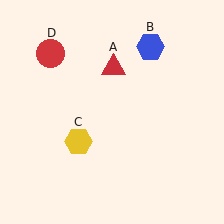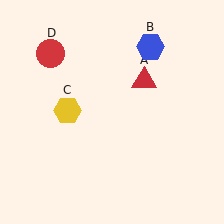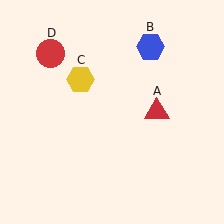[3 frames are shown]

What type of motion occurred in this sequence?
The red triangle (object A), yellow hexagon (object C) rotated clockwise around the center of the scene.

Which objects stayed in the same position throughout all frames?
Blue hexagon (object B) and red circle (object D) remained stationary.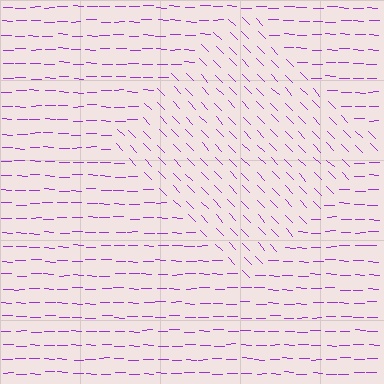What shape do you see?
I see a diamond.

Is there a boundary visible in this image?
Yes, there is a texture boundary formed by a change in line orientation.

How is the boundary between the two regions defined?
The boundary is defined purely by a change in line orientation (approximately 45 degrees difference). All lines are the same color and thickness.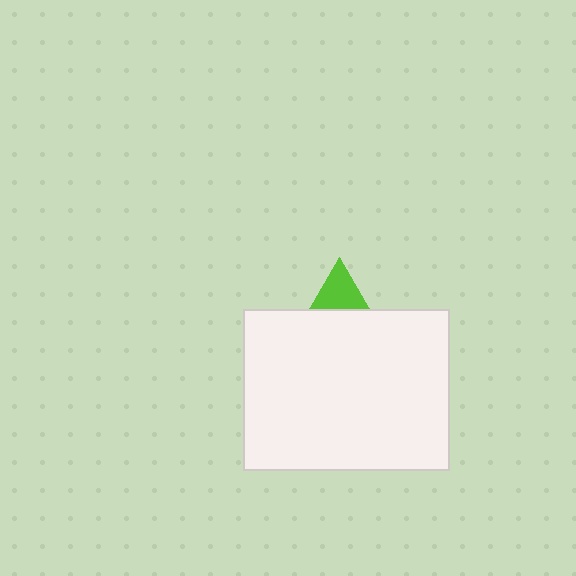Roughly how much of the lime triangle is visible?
A small part of it is visible (roughly 35%).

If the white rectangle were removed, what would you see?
You would see the complete lime triangle.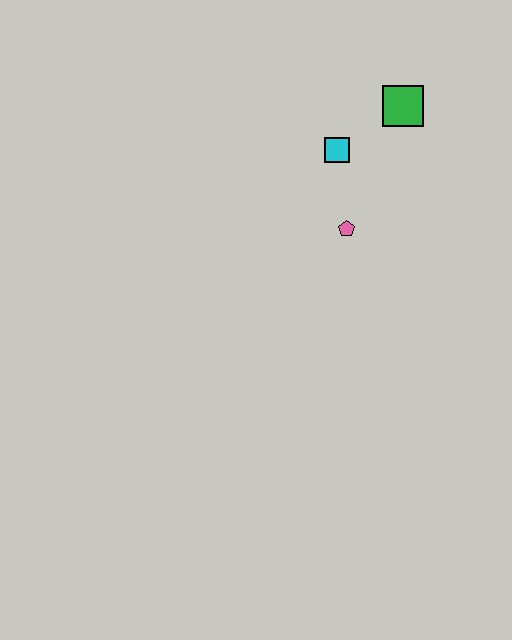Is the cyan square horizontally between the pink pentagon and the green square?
No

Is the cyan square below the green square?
Yes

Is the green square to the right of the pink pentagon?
Yes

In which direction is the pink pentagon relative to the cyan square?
The pink pentagon is below the cyan square.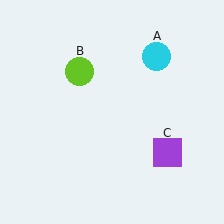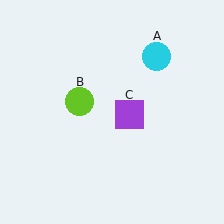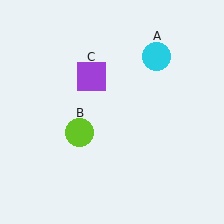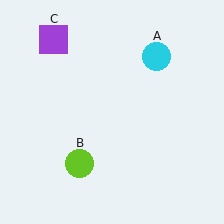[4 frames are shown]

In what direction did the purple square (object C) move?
The purple square (object C) moved up and to the left.